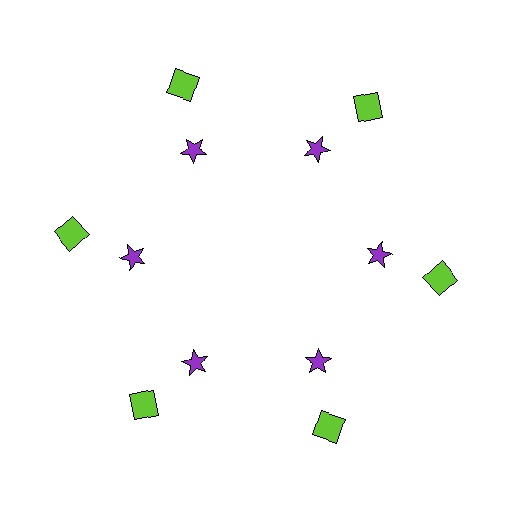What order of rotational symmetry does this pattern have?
This pattern has 6-fold rotational symmetry.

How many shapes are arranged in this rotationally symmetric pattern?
There are 12 shapes, arranged in 6 groups of 2.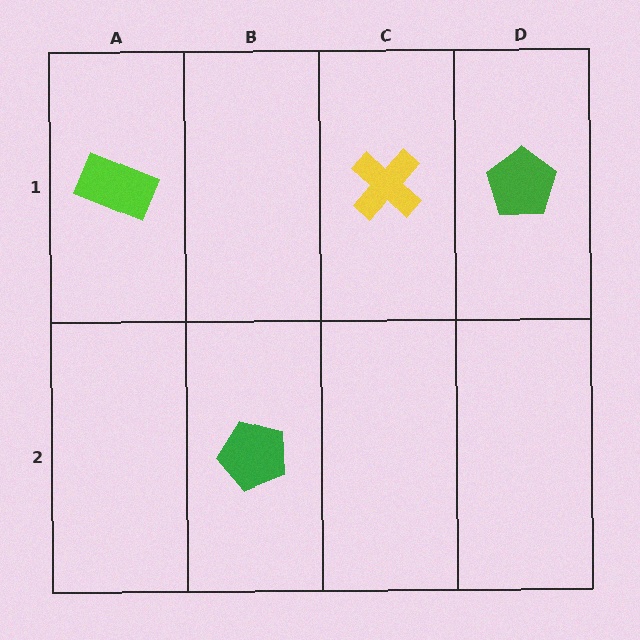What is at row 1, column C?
A yellow cross.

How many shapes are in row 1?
3 shapes.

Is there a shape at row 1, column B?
No, that cell is empty.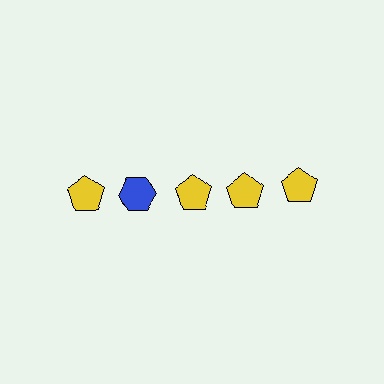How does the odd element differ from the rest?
It differs in both color (blue instead of yellow) and shape (hexagon instead of pentagon).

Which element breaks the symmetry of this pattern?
The blue hexagon in the top row, second from left column breaks the symmetry. All other shapes are yellow pentagons.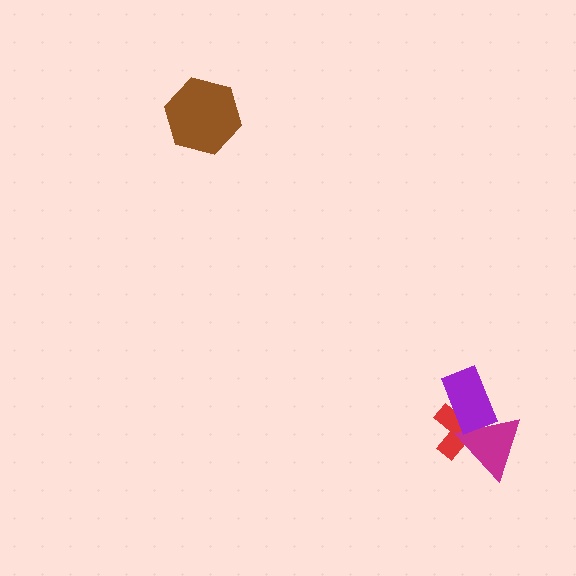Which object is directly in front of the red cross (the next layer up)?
The magenta triangle is directly in front of the red cross.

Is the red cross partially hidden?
Yes, it is partially covered by another shape.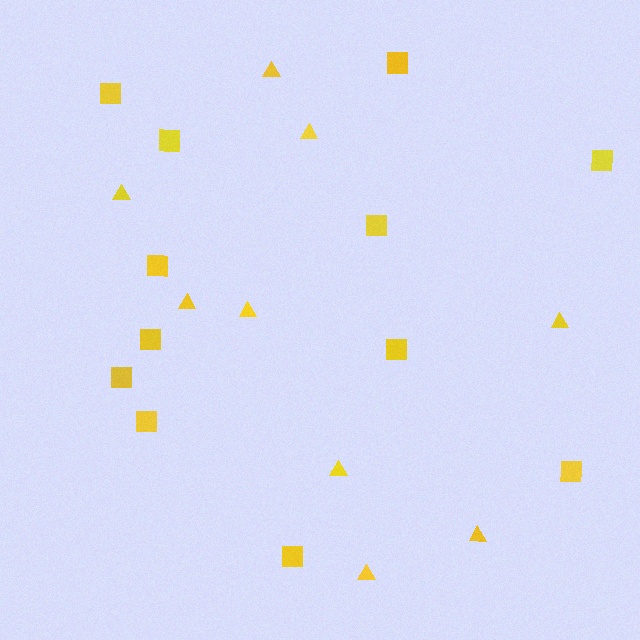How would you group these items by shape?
There are 2 groups: one group of squares (12) and one group of triangles (9).